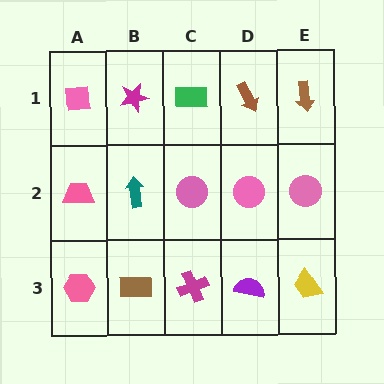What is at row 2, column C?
A pink circle.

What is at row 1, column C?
A green rectangle.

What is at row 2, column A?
A pink trapezoid.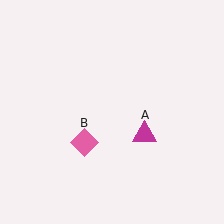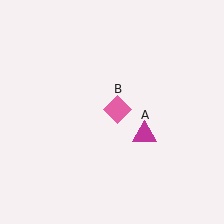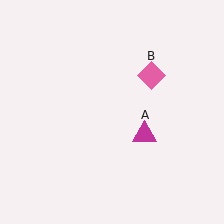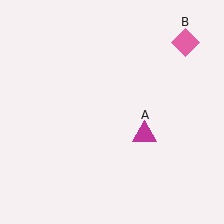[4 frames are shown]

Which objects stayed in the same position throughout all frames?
Magenta triangle (object A) remained stationary.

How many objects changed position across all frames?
1 object changed position: pink diamond (object B).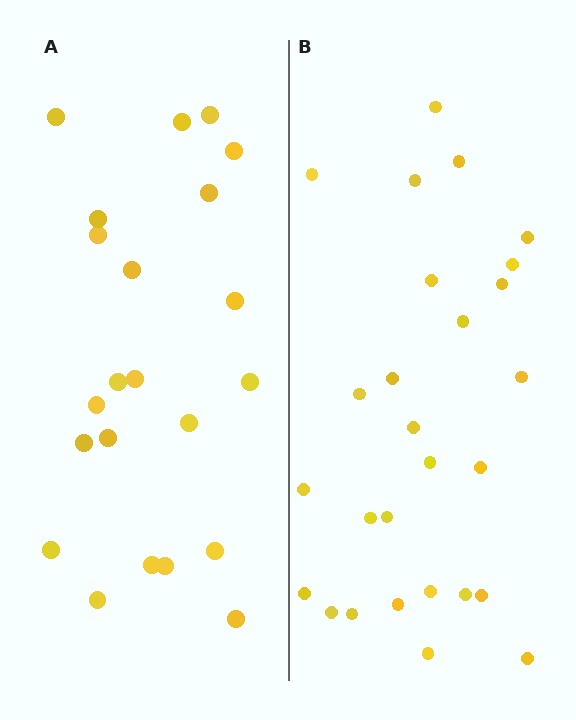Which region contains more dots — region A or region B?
Region B (the right region) has more dots.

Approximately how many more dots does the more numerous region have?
Region B has about 5 more dots than region A.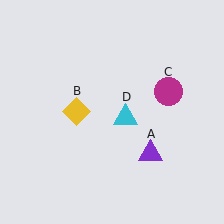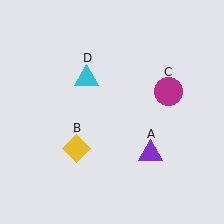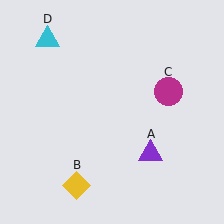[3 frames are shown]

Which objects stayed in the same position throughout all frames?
Purple triangle (object A) and magenta circle (object C) remained stationary.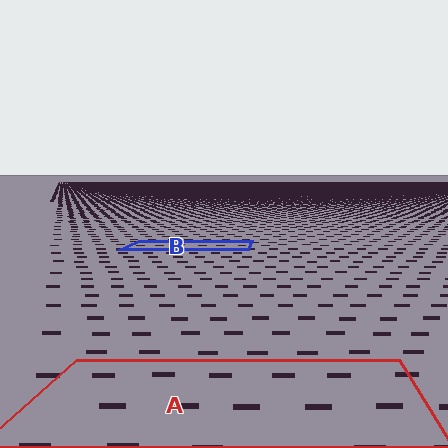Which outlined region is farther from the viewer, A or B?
Region B is farther from the viewer — the texture elements inside it appear smaller and more densely packed.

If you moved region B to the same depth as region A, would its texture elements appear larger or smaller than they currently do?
They would appear larger. At a closer depth, the same texture elements are projected at a bigger on-screen size.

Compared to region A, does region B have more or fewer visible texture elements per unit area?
Region B has more texture elements per unit area — they are packed more densely because it is farther away.